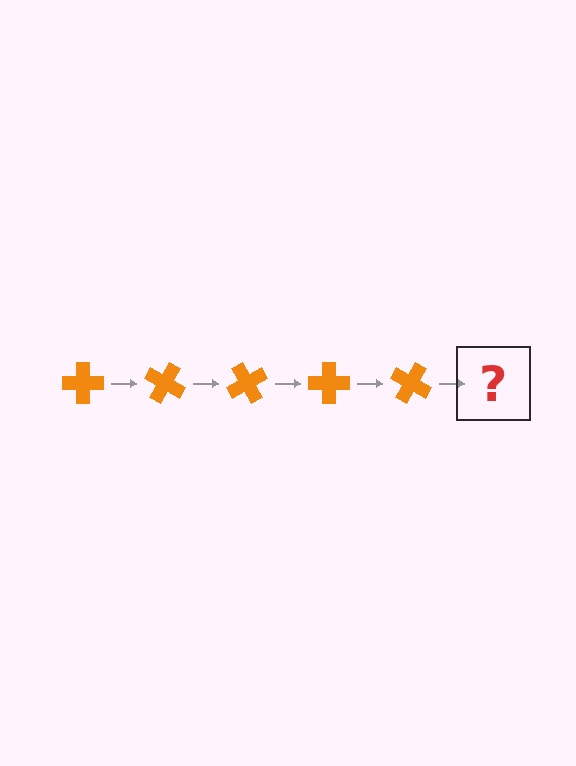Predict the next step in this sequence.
The next step is an orange cross rotated 150 degrees.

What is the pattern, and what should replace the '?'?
The pattern is that the cross rotates 30 degrees each step. The '?' should be an orange cross rotated 150 degrees.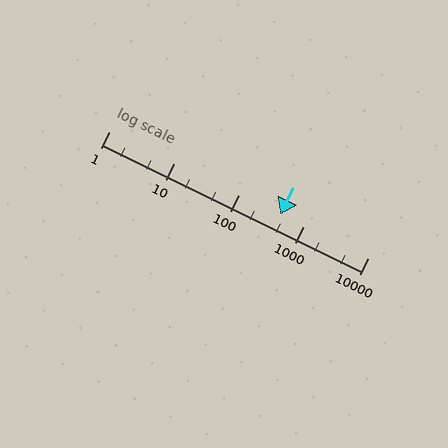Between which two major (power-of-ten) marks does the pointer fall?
The pointer is between 100 and 1000.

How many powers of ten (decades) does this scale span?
The scale spans 4 decades, from 1 to 10000.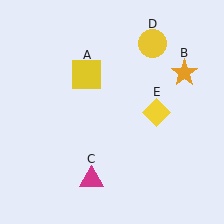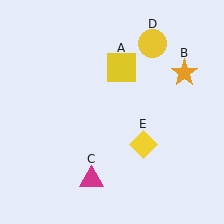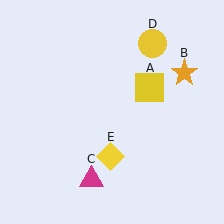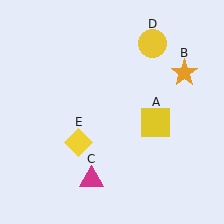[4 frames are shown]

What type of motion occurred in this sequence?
The yellow square (object A), yellow diamond (object E) rotated clockwise around the center of the scene.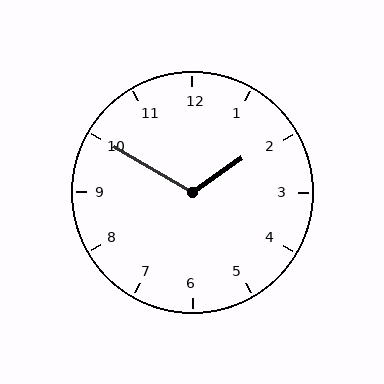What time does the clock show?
1:50.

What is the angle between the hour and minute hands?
Approximately 115 degrees.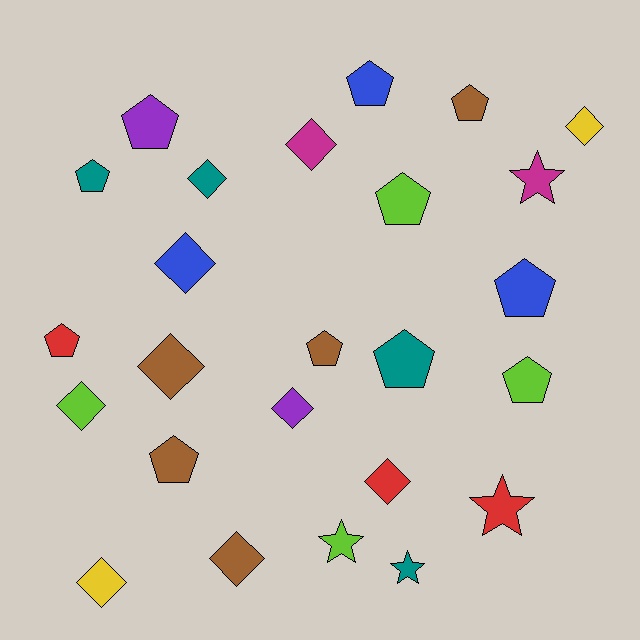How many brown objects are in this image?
There are 5 brown objects.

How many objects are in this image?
There are 25 objects.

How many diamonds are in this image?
There are 10 diamonds.